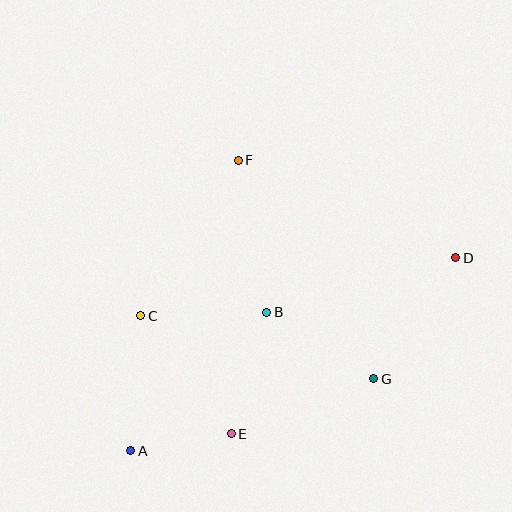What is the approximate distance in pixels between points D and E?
The distance between D and E is approximately 285 pixels.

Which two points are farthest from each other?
Points A and D are farthest from each other.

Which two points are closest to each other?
Points A and E are closest to each other.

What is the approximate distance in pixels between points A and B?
The distance between A and B is approximately 194 pixels.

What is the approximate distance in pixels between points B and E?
The distance between B and E is approximately 127 pixels.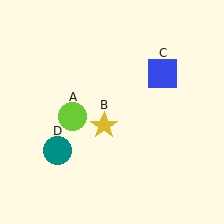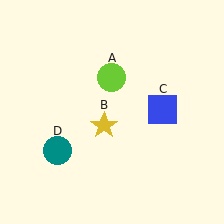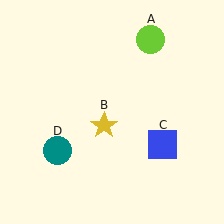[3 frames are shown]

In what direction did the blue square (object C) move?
The blue square (object C) moved down.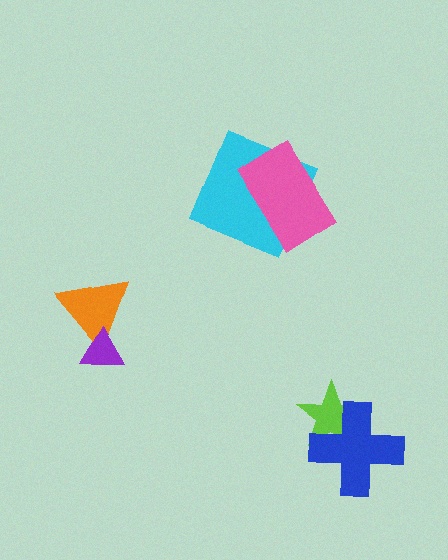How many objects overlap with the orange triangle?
1 object overlaps with the orange triangle.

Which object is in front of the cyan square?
The pink rectangle is in front of the cyan square.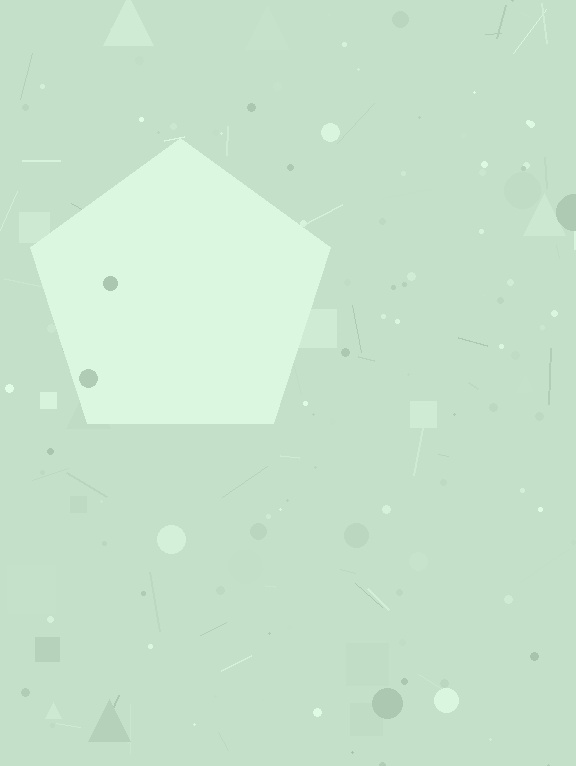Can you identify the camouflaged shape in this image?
The camouflaged shape is a pentagon.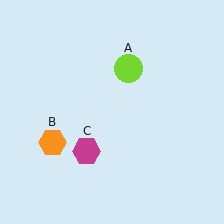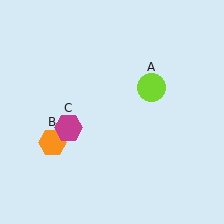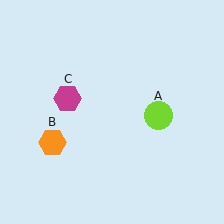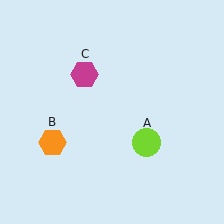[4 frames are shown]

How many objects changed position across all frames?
2 objects changed position: lime circle (object A), magenta hexagon (object C).